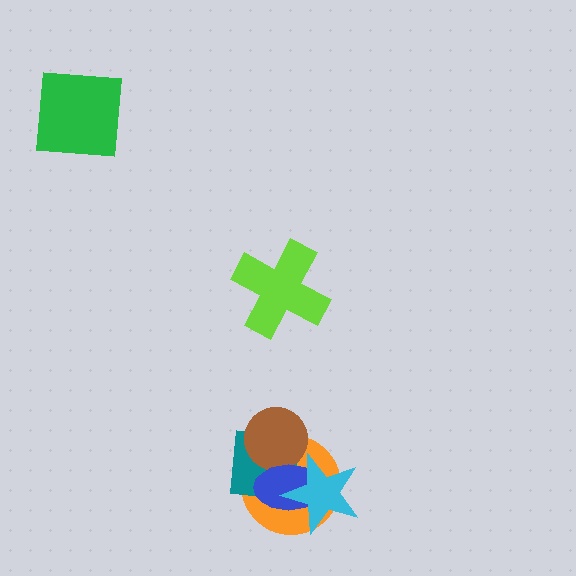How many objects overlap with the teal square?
4 objects overlap with the teal square.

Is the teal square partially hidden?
Yes, it is partially covered by another shape.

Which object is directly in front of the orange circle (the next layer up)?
The teal square is directly in front of the orange circle.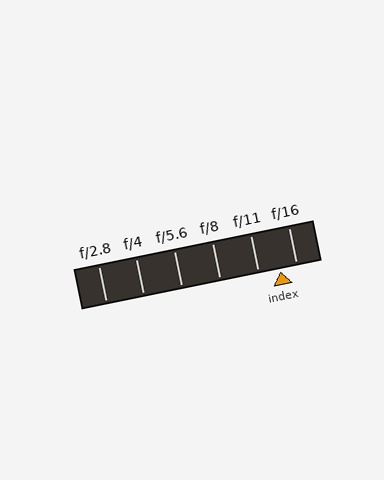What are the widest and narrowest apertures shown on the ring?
The widest aperture shown is f/2.8 and the narrowest is f/16.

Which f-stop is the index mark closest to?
The index mark is closest to f/16.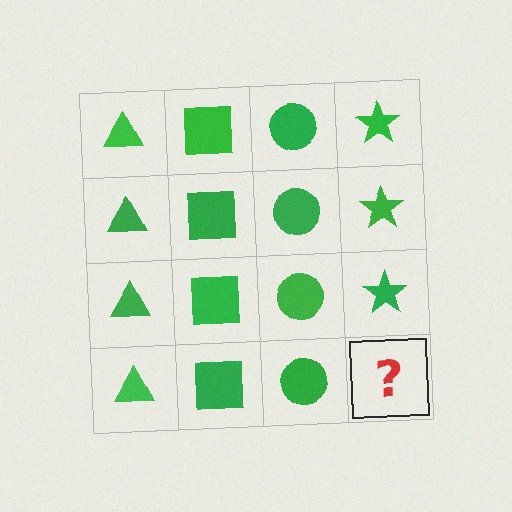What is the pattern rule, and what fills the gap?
The rule is that each column has a consistent shape. The gap should be filled with a green star.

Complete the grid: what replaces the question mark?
The question mark should be replaced with a green star.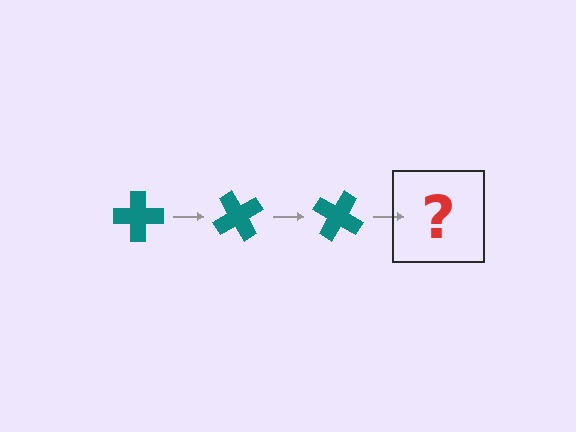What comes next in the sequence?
The next element should be a teal cross rotated 180 degrees.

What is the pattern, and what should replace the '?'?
The pattern is that the cross rotates 60 degrees each step. The '?' should be a teal cross rotated 180 degrees.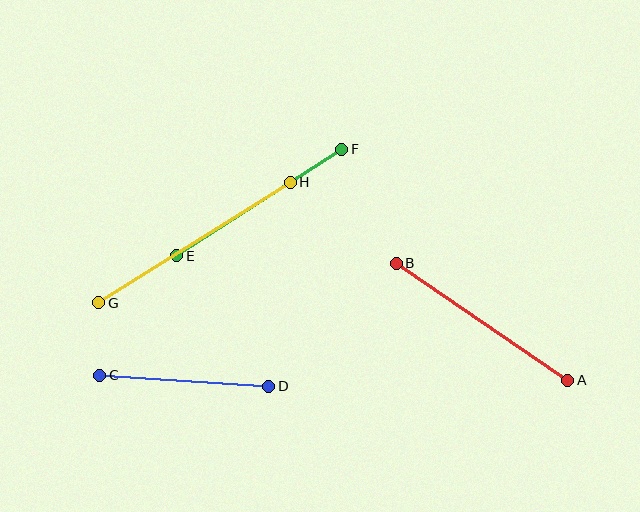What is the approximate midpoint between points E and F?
The midpoint is at approximately (259, 203) pixels.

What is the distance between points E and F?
The distance is approximately 196 pixels.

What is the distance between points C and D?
The distance is approximately 170 pixels.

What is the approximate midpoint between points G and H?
The midpoint is at approximately (194, 243) pixels.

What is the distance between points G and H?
The distance is approximately 226 pixels.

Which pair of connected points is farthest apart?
Points G and H are farthest apart.